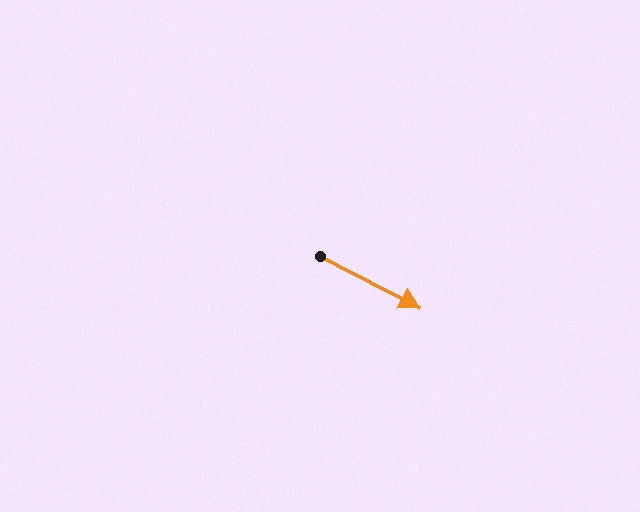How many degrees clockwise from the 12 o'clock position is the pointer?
Approximately 117 degrees.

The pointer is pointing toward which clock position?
Roughly 4 o'clock.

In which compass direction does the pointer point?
Southeast.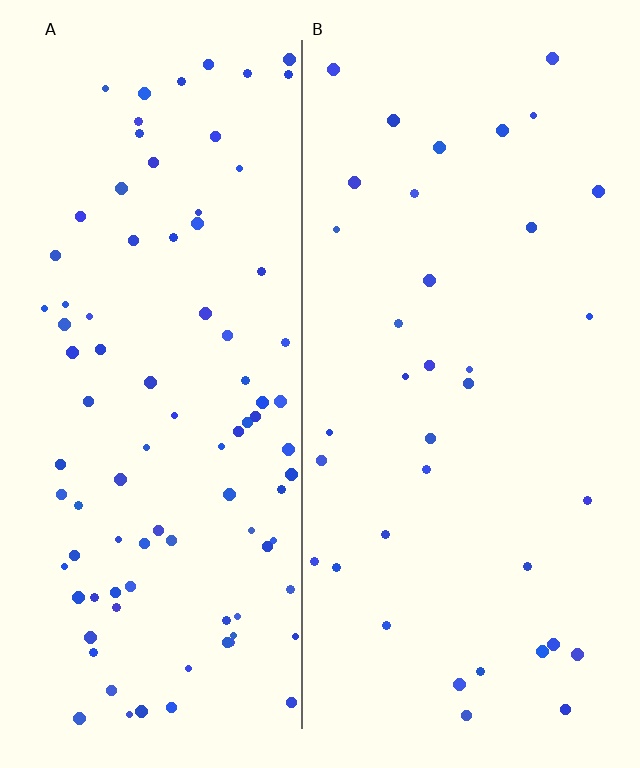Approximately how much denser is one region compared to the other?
Approximately 2.5× — region A over region B.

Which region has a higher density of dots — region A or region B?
A (the left).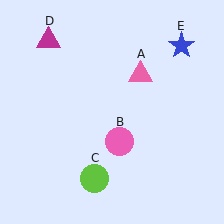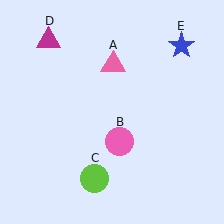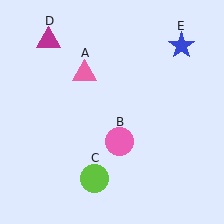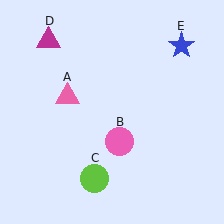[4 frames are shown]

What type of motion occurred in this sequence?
The pink triangle (object A) rotated counterclockwise around the center of the scene.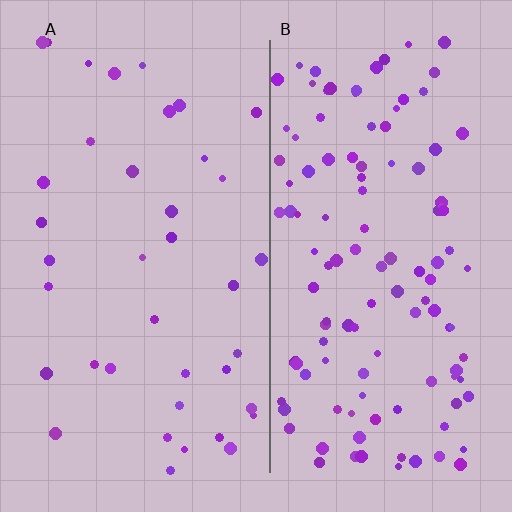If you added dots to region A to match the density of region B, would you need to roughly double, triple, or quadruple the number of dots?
Approximately triple.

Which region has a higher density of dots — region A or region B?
B (the right).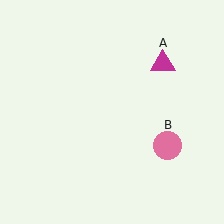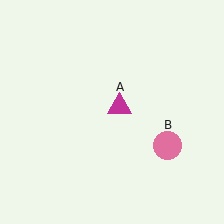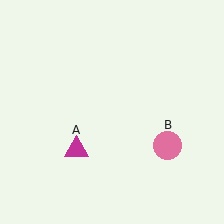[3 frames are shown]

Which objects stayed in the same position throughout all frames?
Pink circle (object B) remained stationary.